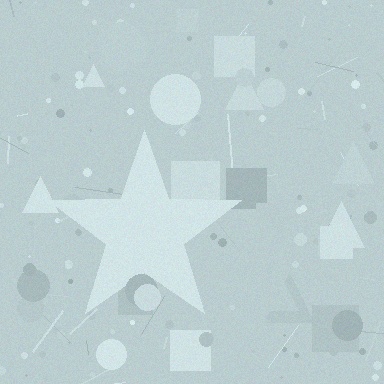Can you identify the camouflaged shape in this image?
The camouflaged shape is a star.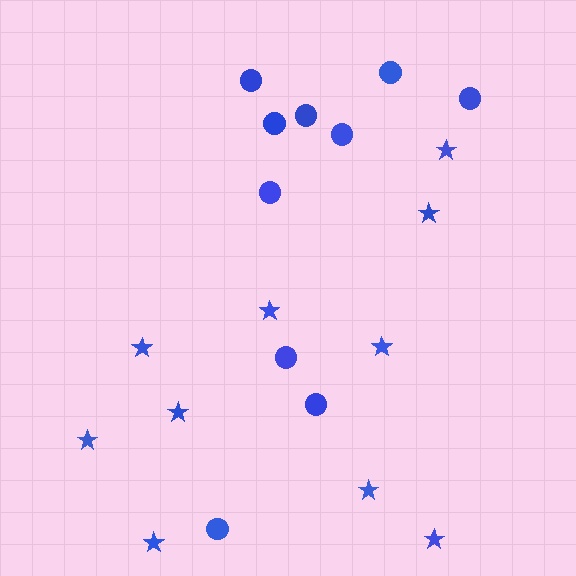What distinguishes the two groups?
There are 2 groups: one group of circles (10) and one group of stars (10).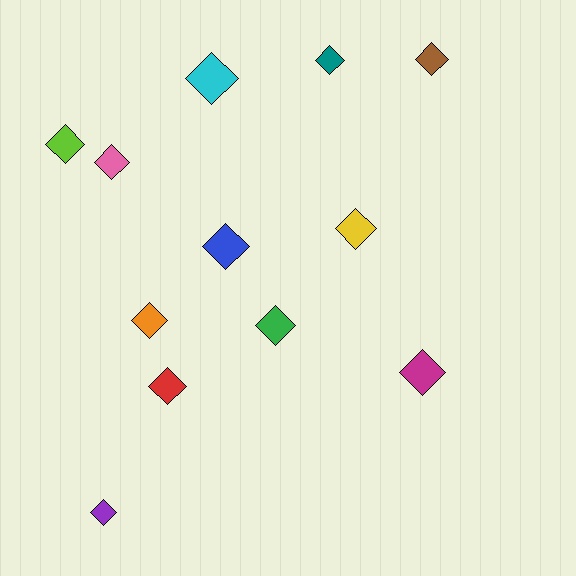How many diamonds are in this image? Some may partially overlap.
There are 12 diamonds.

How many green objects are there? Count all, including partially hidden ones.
There is 1 green object.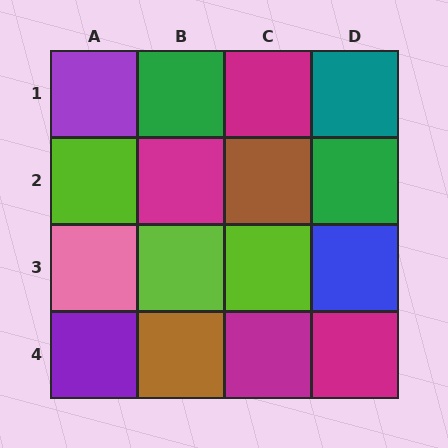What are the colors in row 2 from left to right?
Lime, magenta, brown, green.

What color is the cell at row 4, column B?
Brown.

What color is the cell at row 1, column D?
Teal.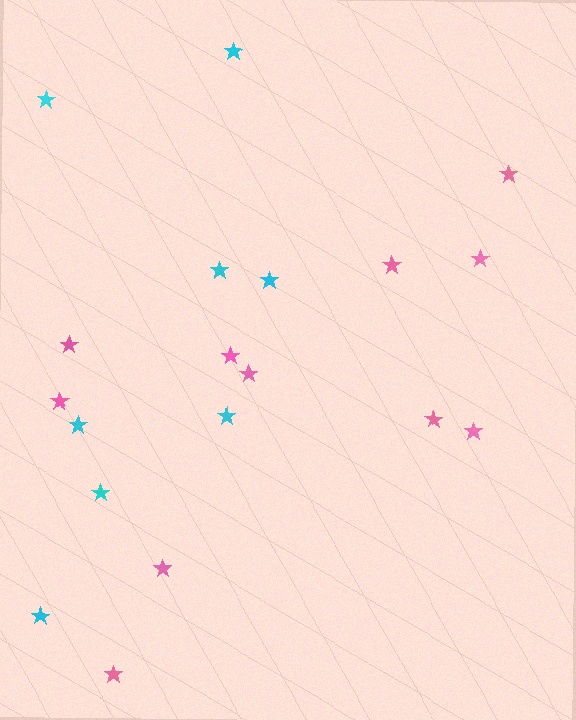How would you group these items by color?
There are 2 groups: one group of cyan stars (8) and one group of pink stars (11).